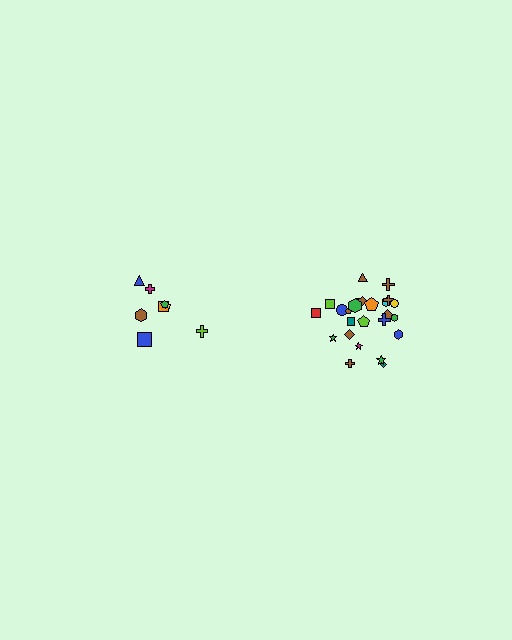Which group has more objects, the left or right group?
The right group.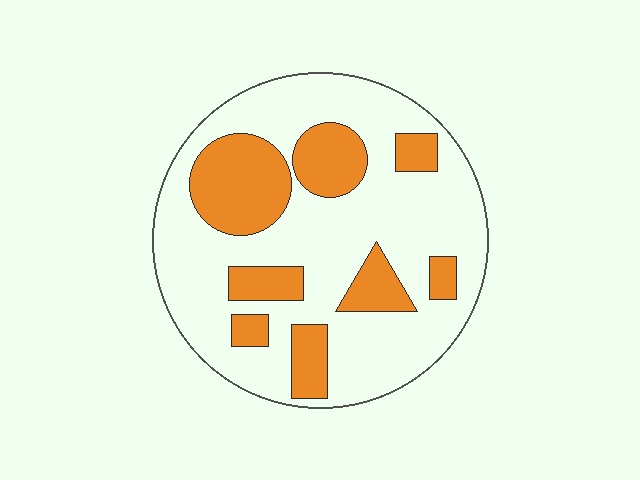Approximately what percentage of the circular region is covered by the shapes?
Approximately 30%.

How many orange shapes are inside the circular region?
8.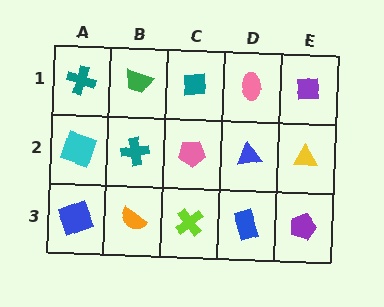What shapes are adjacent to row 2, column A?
A teal cross (row 1, column A), a blue square (row 3, column A), a teal cross (row 2, column B).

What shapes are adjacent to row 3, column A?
A cyan square (row 2, column A), an orange semicircle (row 3, column B).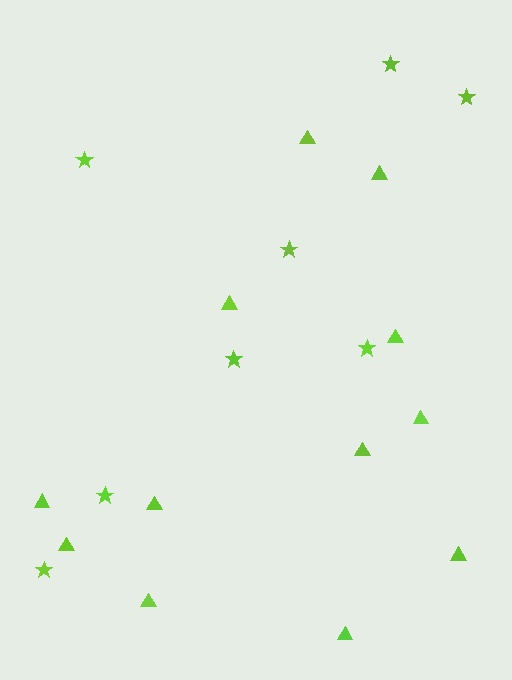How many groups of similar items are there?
There are 2 groups: one group of triangles (12) and one group of stars (8).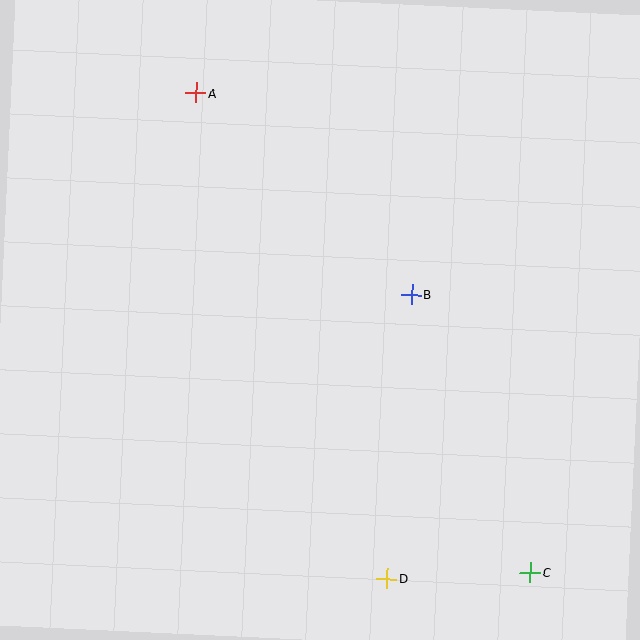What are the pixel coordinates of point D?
Point D is at (387, 579).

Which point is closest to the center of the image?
Point B at (411, 294) is closest to the center.